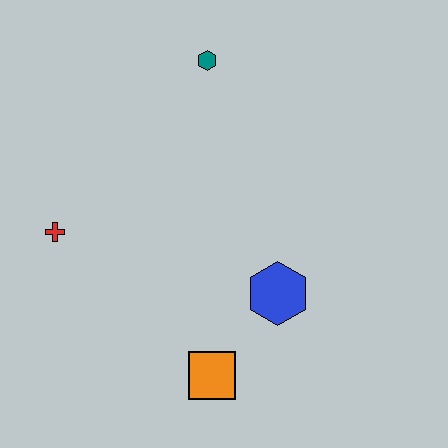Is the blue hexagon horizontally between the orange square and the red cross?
No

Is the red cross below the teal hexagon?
Yes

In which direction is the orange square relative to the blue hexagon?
The orange square is below the blue hexagon.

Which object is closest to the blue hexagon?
The orange square is closest to the blue hexagon.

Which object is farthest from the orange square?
The teal hexagon is farthest from the orange square.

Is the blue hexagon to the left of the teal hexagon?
No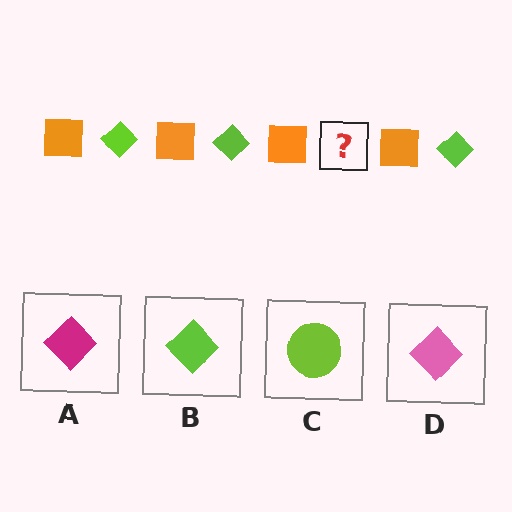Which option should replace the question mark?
Option B.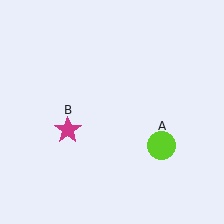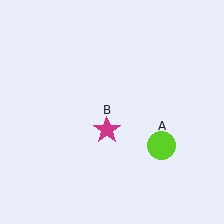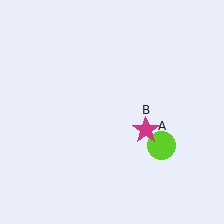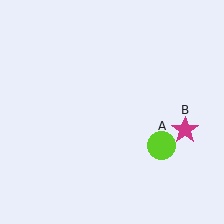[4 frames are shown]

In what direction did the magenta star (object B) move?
The magenta star (object B) moved right.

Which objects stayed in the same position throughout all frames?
Lime circle (object A) remained stationary.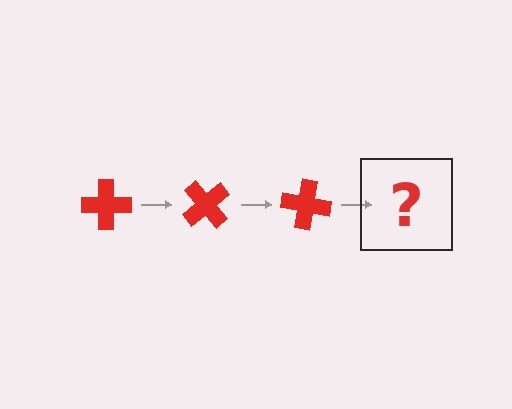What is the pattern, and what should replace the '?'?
The pattern is that the cross rotates 50 degrees each step. The '?' should be a red cross rotated 150 degrees.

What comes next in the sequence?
The next element should be a red cross rotated 150 degrees.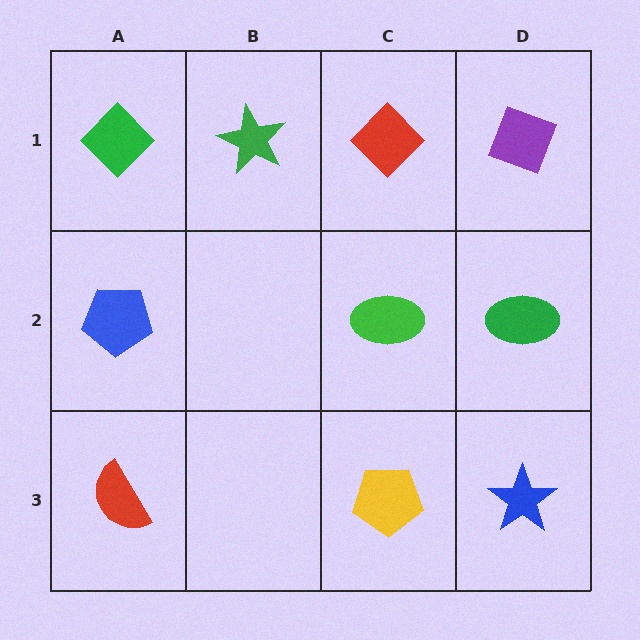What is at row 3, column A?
A red semicircle.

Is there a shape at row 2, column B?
No, that cell is empty.